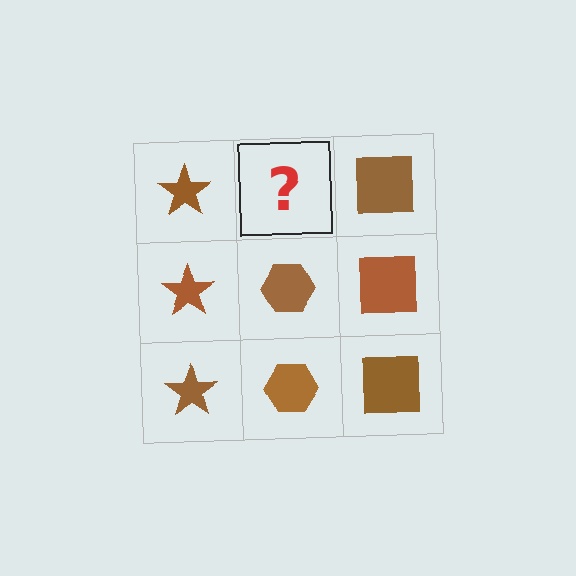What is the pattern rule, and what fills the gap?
The rule is that each column has a consistent shape. The gap should be filled with a brown hexagon.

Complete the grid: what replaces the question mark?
The question mark should be replaced with a brown hexagon.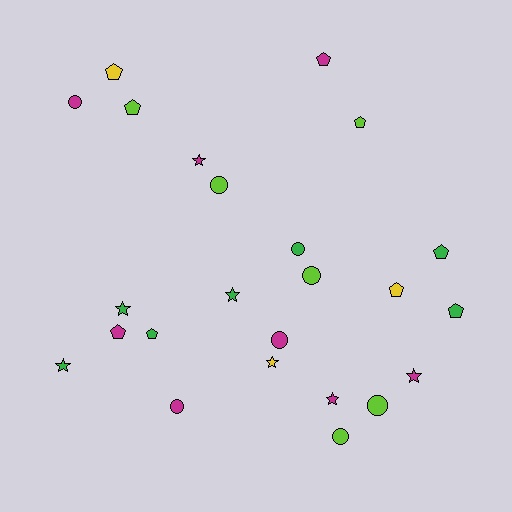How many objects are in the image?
There are 24 objects.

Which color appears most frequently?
Magenta, with 8 objects.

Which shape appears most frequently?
Pentagon, with 9 objects.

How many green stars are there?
There are 3 green stars.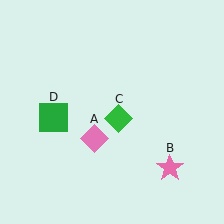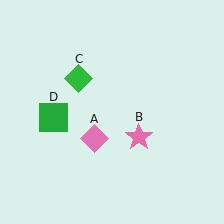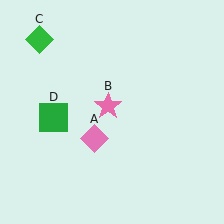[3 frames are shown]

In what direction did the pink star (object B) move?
The pink star (object B) moved up and to the left.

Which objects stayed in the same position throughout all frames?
Pink diamond (object A) and green square (object D) remained stationary.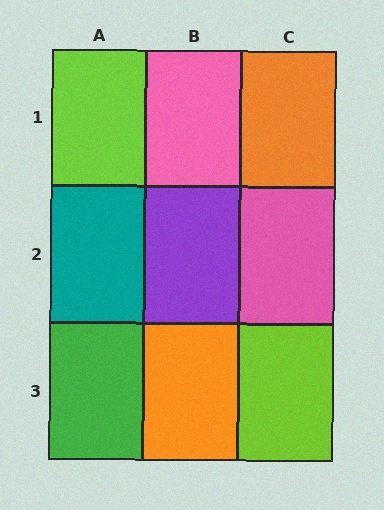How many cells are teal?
1 cell is teal.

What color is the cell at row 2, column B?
Purple.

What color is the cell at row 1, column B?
Pink.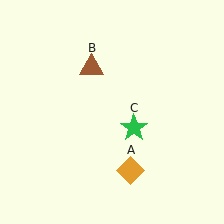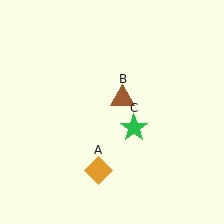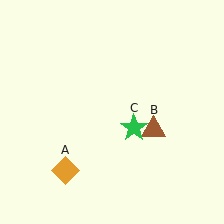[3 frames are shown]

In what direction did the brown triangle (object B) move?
The brown triangle (object B) moved down and to the right.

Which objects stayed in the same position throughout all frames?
Green star (object C) remained stationary.